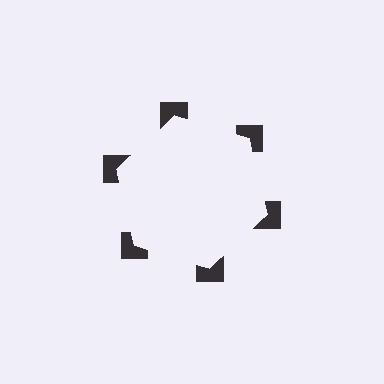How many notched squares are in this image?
There are 6 — one at each vertex of the illusory hexagon.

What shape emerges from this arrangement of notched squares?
An illusory hexagon — its edges are inferred from the aligned wedge cuts in the notched squares, not physically drawn.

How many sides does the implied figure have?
6 sides.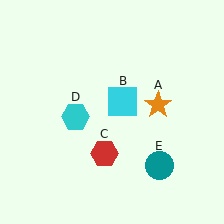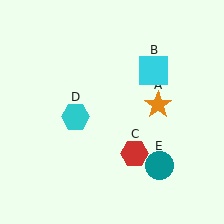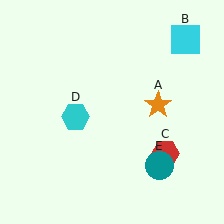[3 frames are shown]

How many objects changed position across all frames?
2 objects changed position: cyan square (object B), red hexagon (object C).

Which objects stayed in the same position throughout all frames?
Orange star (object A) and cyan hexagon (object D) and teal circle (object E) remained stationary.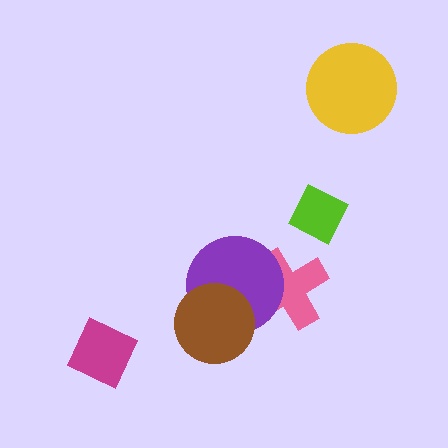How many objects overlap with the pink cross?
1 object overlaps with the pink cross.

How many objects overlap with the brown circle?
1 object overlaps with the brown circle.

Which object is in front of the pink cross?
The purple circle is in front of the pink cross.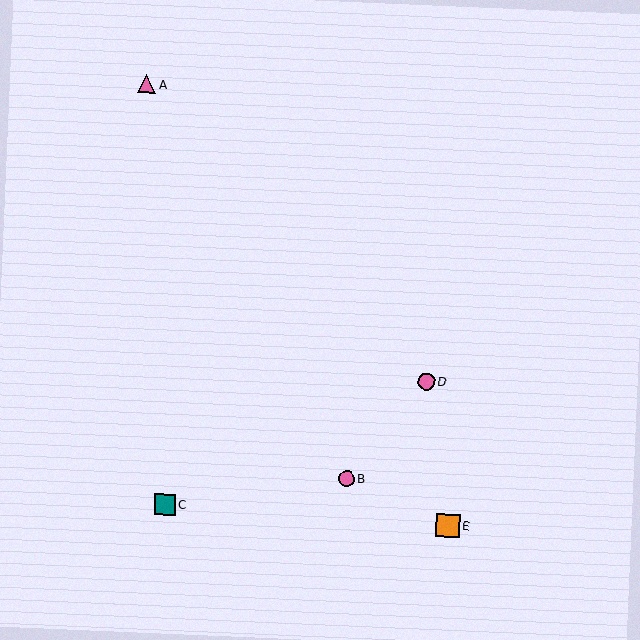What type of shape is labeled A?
Shape A is a pink triangle.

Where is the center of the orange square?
The center of the orange square is at (448, 526).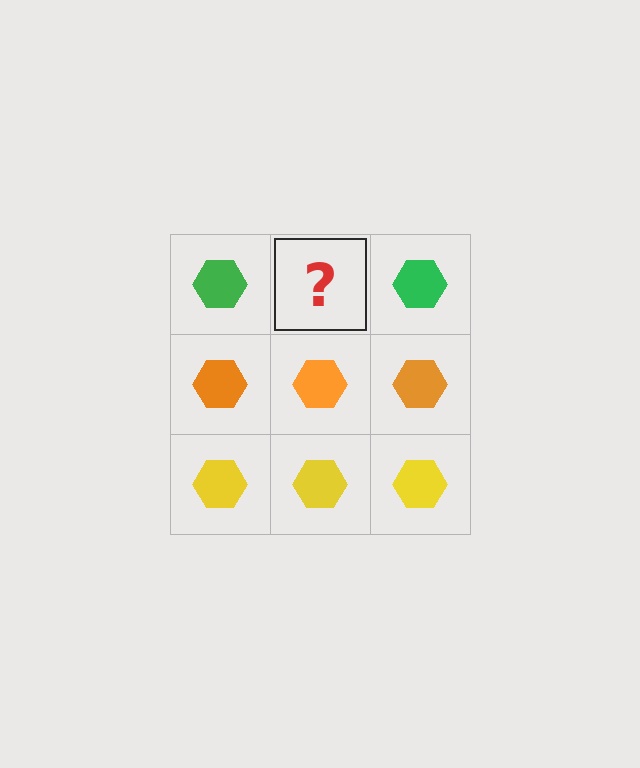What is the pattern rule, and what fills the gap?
The rule is that each row has a consistent color. The gap should be filled with a green hexagon.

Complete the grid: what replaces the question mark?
The question mark should be replaced with a green hexagon.